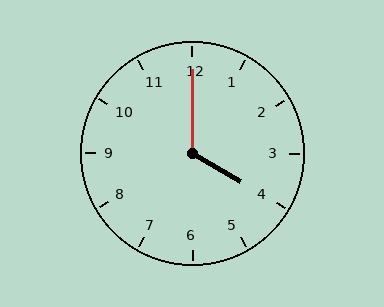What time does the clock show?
4:00.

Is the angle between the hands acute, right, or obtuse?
It is obtuse.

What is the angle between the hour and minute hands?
Approximately 120 degrees.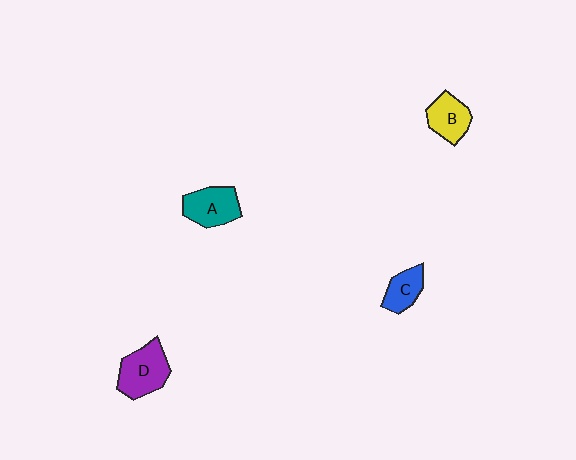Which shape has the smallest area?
Shape C (blue).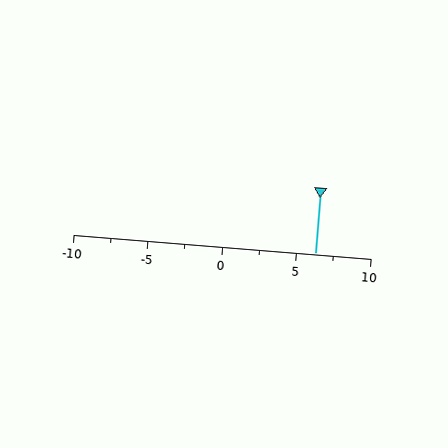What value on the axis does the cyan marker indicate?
The marker indicates approximately 6.2.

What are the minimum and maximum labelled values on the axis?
The axis runs from -10 to 10.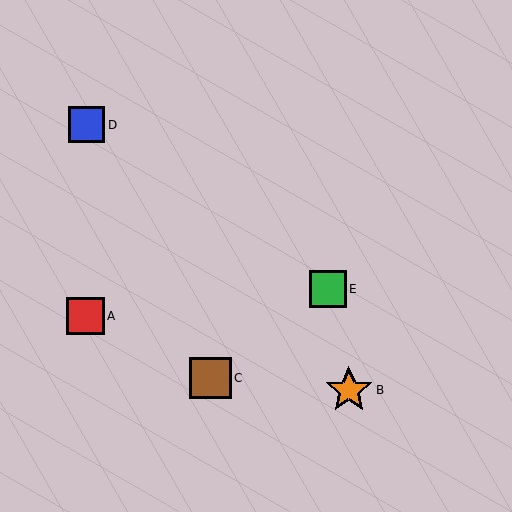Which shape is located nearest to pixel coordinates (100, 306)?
The red square (labeled A) at (86, 316) is nearest to that location.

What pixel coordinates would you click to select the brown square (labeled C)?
Click at (210, 378) to select the brown square C.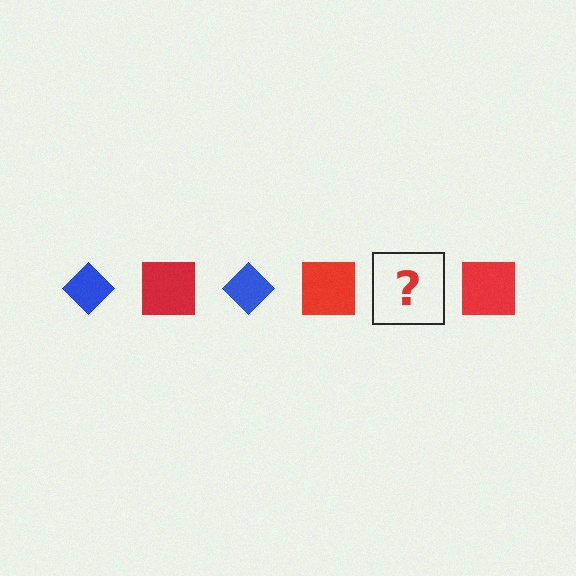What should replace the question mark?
The question mark should be replaced with a blue diamond.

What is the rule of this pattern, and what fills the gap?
The rule is that the pattern alternates between blue diamond and red square. The gap should be filled with a blue diamond.